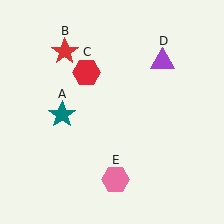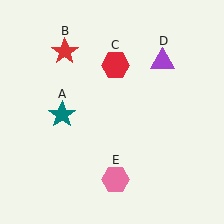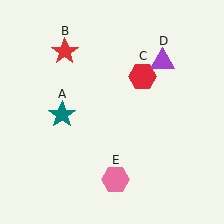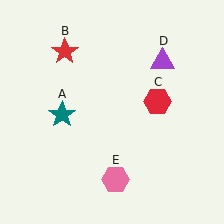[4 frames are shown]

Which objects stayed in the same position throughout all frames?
Teal star (object A) and red star (object B) and purple triangle (object D) and pink hexagon (object E) remained stationary.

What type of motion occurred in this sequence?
The red hexagon (object C) rotated clockwise around the center of the scene.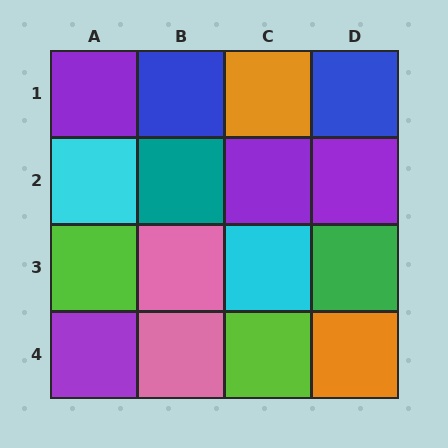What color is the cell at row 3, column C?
Cyan.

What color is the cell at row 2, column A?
Cyan.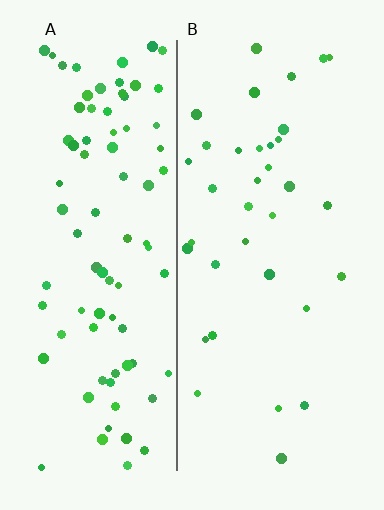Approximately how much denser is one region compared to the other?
Approximately 2.4× — region A over region B.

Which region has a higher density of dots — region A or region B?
A (the left).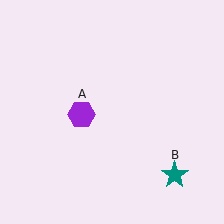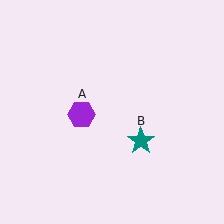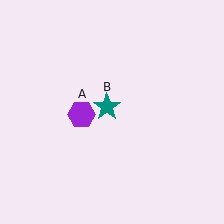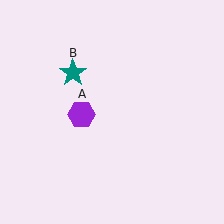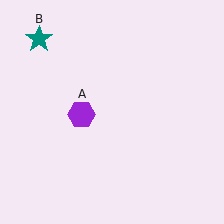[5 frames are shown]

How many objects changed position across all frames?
1 object changed position: teal star (object B).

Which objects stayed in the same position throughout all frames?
Purple hexagon (object A) remained stationary.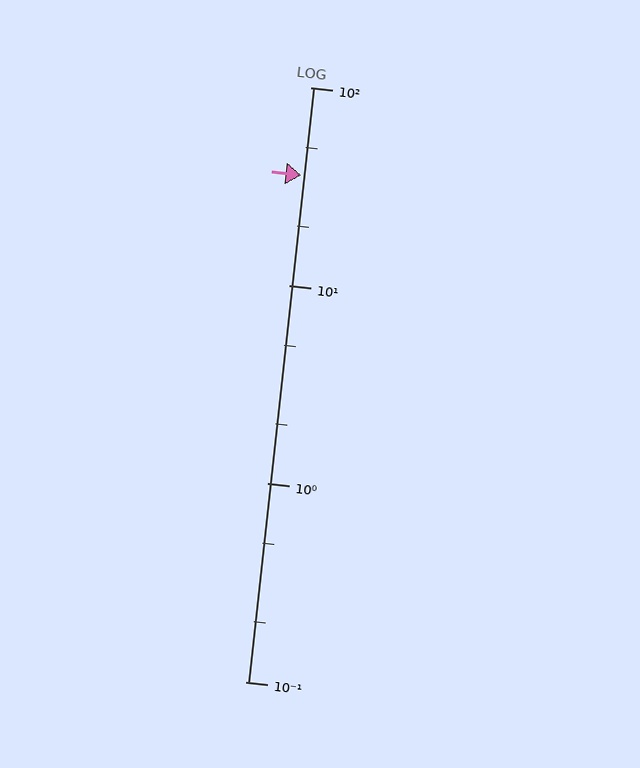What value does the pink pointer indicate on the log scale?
The pointer indicates approximately 36.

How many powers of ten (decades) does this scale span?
The scale spans 3 decades, from 0.1 to 100.